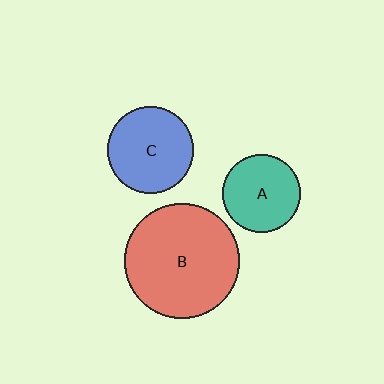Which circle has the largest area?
Circle B (red).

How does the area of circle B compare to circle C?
Approximately 1.8 times.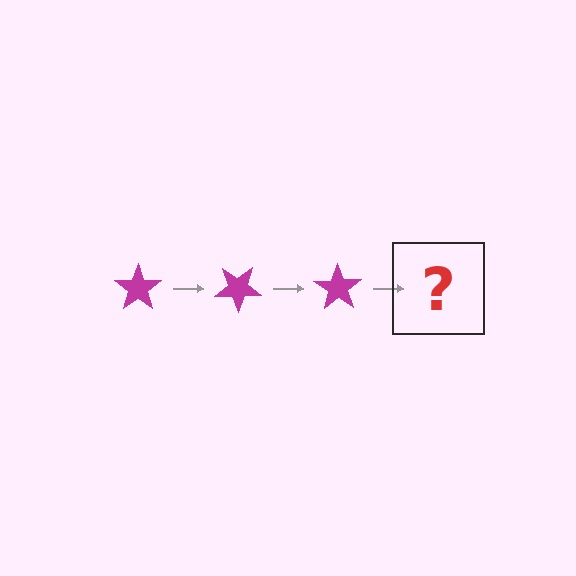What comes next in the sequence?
The next element should be a magenta star rotated 105 degrees.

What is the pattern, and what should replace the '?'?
The pattern is that the star rotates 35 degrees each step. The '?' should be a magenta star rotated 105 degrees.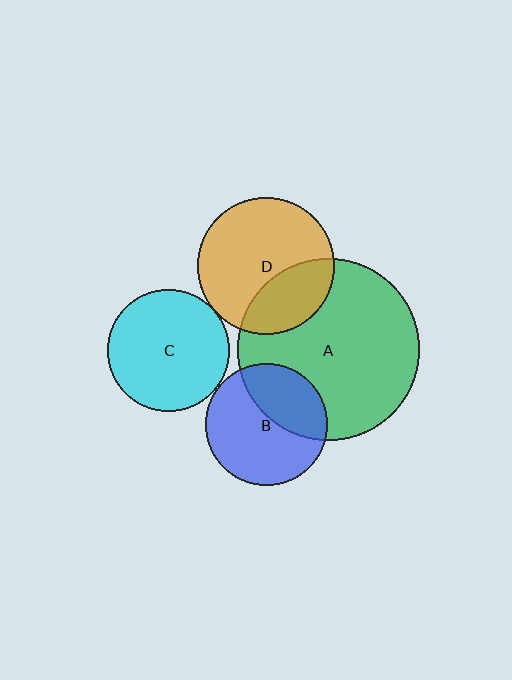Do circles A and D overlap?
Yes.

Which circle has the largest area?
Circle A (green).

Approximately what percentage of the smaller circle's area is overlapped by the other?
Approximately 30%.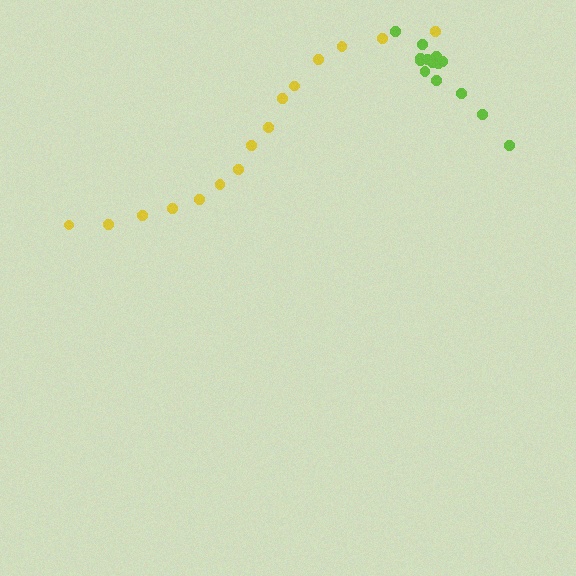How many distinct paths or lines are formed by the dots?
There are 2 distinct paths.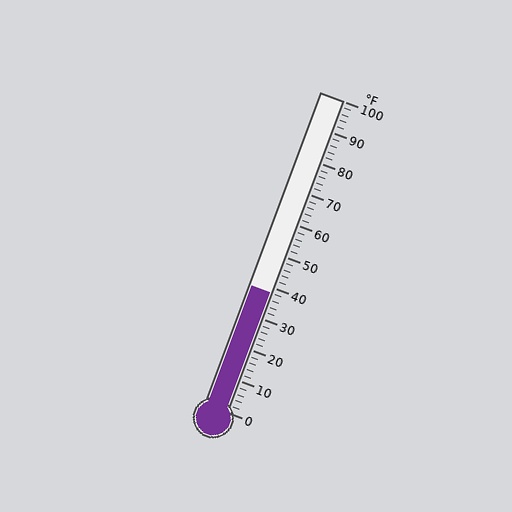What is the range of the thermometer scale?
The thermometer scale ranges from 0°F to 100°F.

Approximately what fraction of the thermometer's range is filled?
The thermometer is filled to approximately 40% of its range.